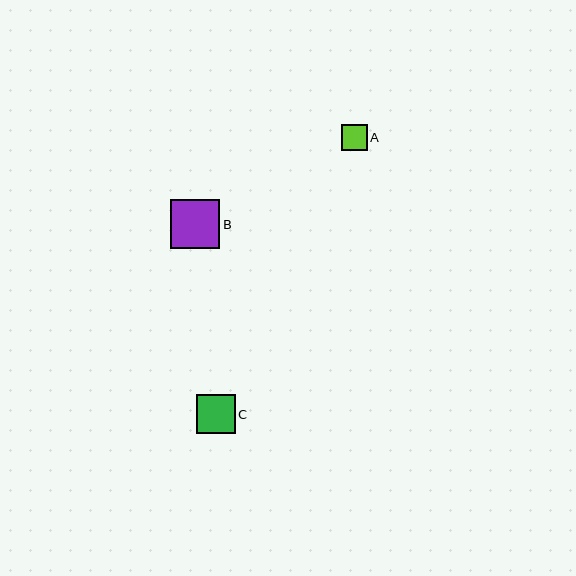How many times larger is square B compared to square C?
Square B is approximately 1.2 times the size of square C.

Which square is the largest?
Square B is the largest with a size of approximately 49 pixels.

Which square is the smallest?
Square A is the smallest with a size of approximately 26 pixels.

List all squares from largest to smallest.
From largest to smallest: B, C, A.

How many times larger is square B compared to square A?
Square B is approximately 1.9 times the size of square A.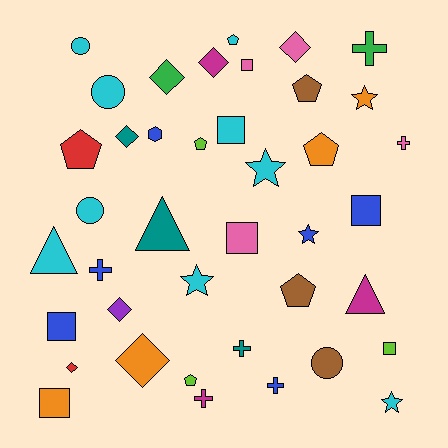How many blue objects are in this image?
There are 6 blue objects.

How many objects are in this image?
There are 40 objects.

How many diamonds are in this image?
There are 7 diamonds.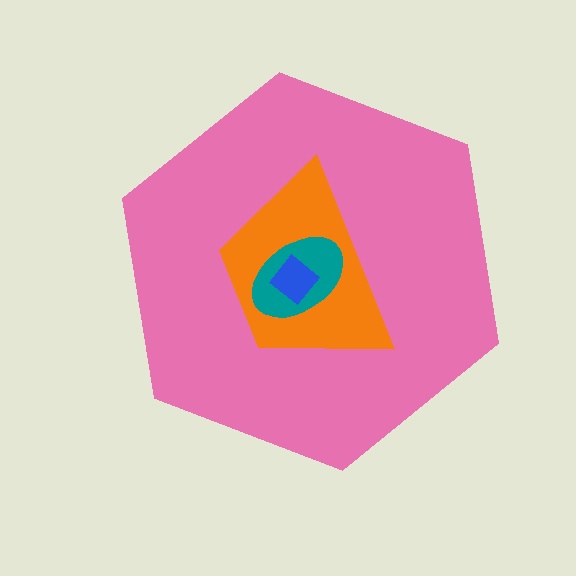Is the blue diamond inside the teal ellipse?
Yes.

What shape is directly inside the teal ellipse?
The blue diamond.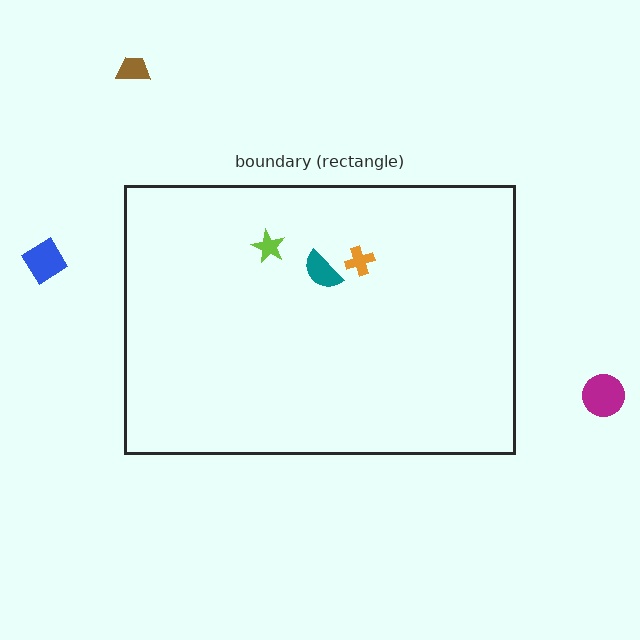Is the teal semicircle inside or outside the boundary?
Inside.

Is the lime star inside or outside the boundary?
Inside.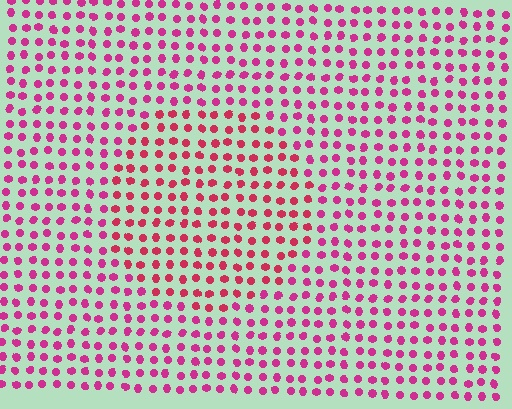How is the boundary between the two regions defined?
The boundary is defined purely by a slight shift in hue (about 22 degrees). Spacing, size, and orientation are identical on both sides.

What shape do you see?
I see a circle.